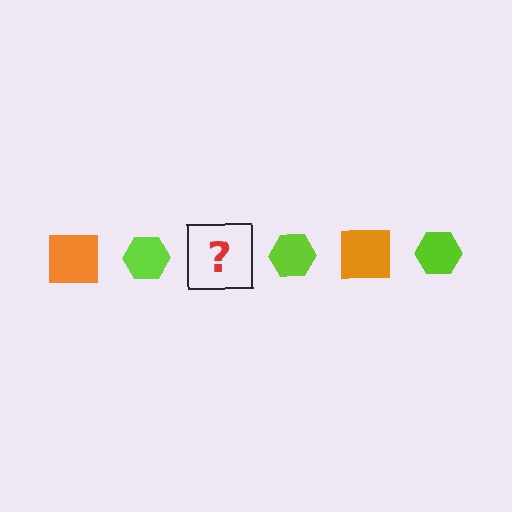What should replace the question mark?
The question mark should be replaced with an orange square.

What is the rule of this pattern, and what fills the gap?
The rule is that the pattern alternates between orange square and lime hexagon. The gap should be filled with an orange square.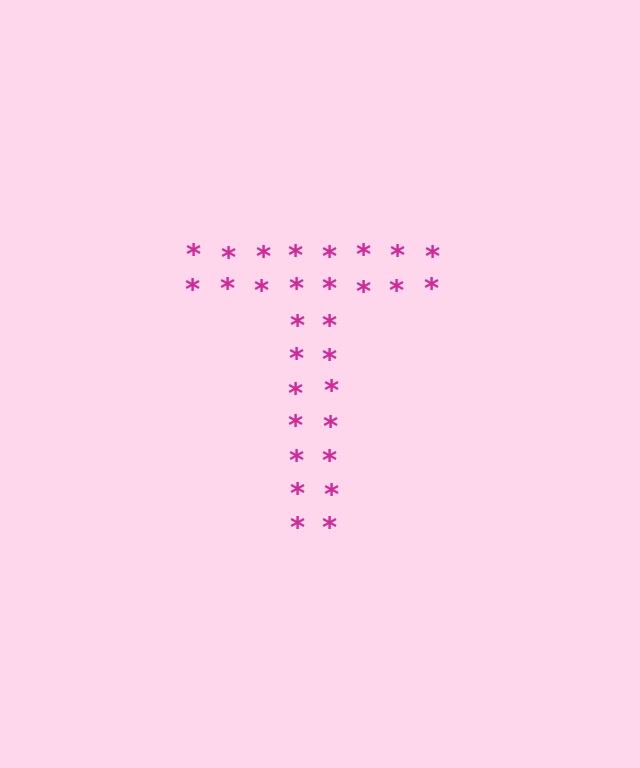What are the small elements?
The small elements are asterisks.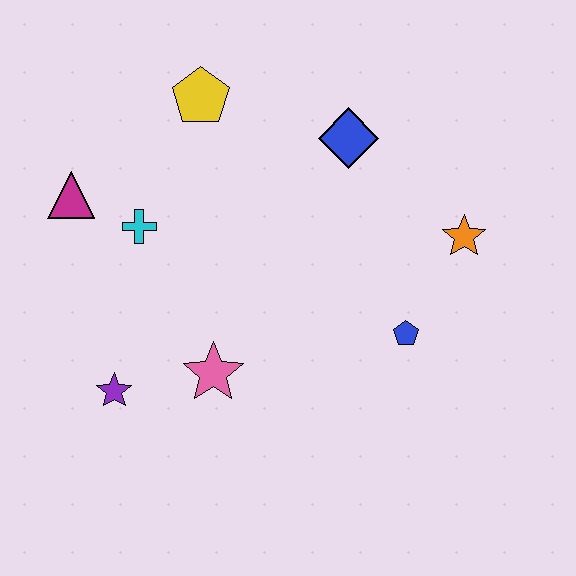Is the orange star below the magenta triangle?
Yes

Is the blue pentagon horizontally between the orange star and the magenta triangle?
Yes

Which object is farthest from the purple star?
The orange star is farthest from the purple star.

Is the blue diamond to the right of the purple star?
Yes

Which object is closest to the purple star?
The pink star is closest to the purple star.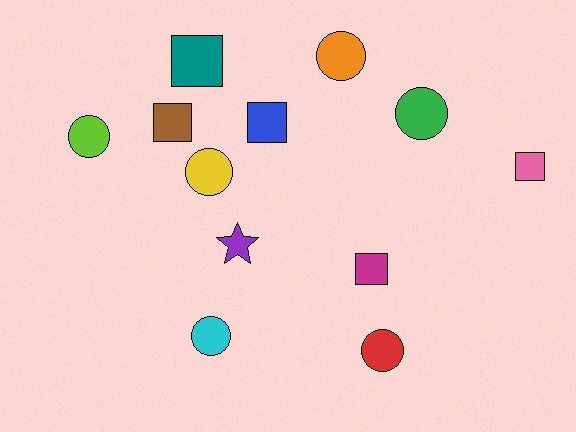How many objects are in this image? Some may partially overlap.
There are 12 objects.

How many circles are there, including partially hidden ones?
There are 6 circles.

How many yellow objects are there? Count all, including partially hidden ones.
There is 1 yellow object.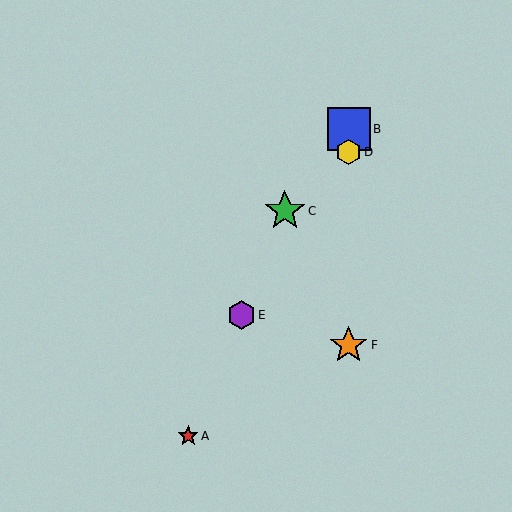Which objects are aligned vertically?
Objects B, D, F are aligned vertically.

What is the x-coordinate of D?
Object D is at x≈349.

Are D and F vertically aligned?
Yes, both are at x≈349.